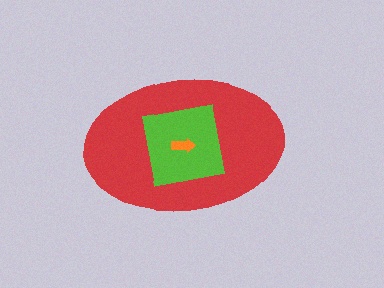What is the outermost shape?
The red ellipse.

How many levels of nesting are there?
3.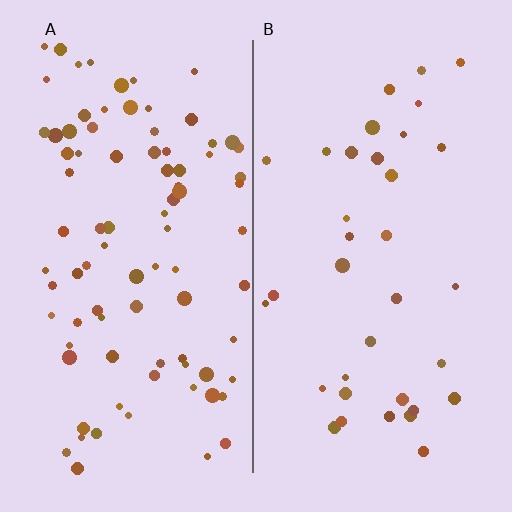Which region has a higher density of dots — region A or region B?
A (the left).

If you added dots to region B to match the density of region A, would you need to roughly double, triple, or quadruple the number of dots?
Approximately double.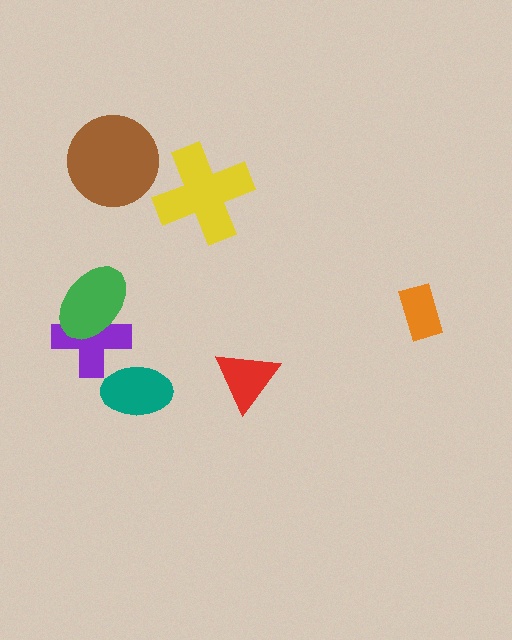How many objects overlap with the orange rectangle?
0 objects overlap with the orange rectangle.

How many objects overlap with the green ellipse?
1 object overlaps with the green ellipse.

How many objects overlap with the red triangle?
0 objects overlap with the red triangle.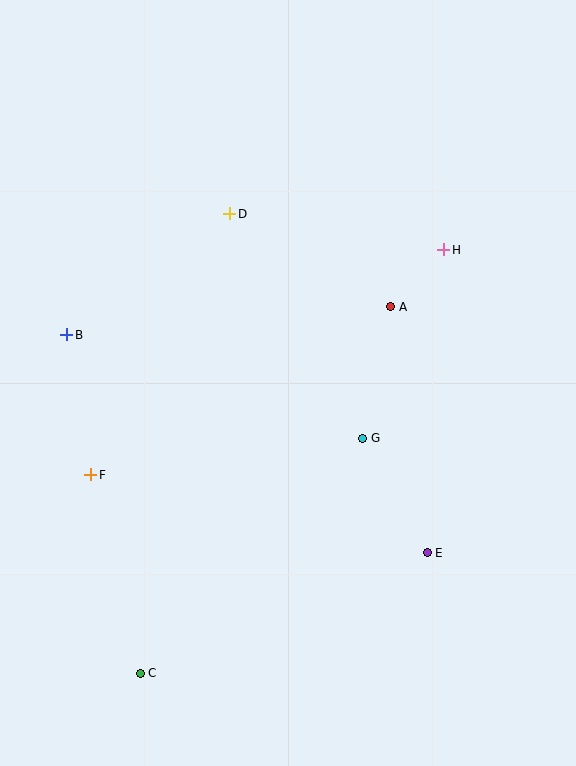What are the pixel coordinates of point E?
Point E is at (427, 553).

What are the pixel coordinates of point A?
Point A is at (391, 307).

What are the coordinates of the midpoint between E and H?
The midpoint between E and H is at (435, 401).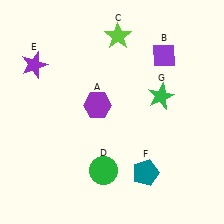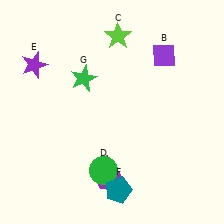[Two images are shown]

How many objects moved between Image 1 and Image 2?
3 objects moved between the two images.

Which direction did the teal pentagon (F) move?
The teal pentagon (F) moved left.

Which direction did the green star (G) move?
The green star (G) moved left.